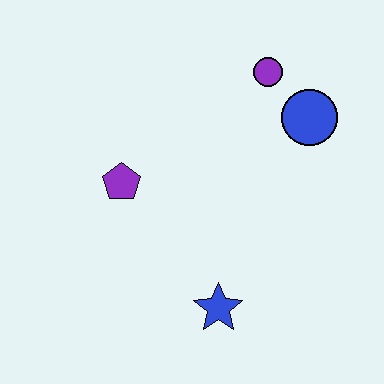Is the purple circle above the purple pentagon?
Yes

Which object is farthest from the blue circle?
The blue star is farthest from the blue circle.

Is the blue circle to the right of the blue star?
Yes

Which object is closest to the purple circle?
The blue circle is closest to the purple circle.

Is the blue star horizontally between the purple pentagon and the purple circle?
Yes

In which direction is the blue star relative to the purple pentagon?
The blue star is below the purple pentagon.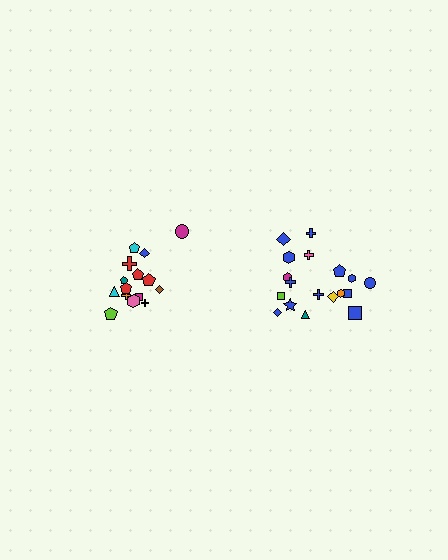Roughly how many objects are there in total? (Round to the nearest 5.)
Roughly 35 objects in total.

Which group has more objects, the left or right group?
The right group.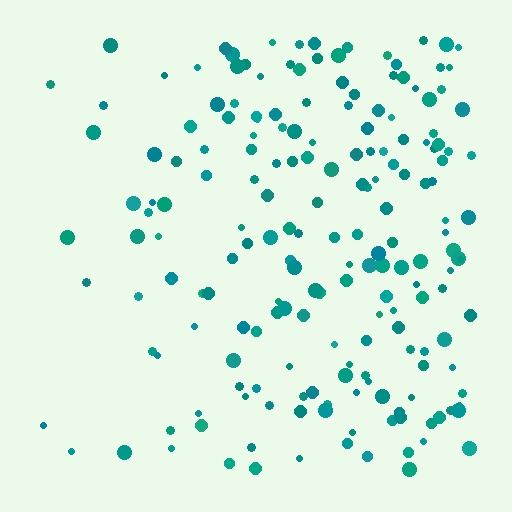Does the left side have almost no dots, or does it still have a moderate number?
Still a moderate number, just noticeably fewer than the right.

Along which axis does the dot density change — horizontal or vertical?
Horizontal.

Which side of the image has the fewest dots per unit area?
The left.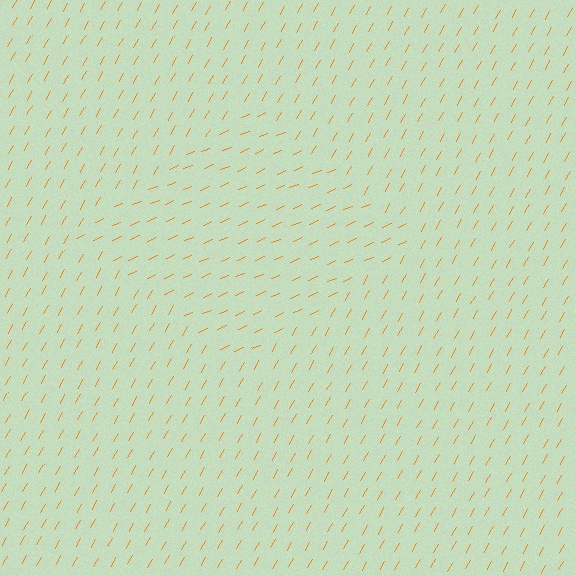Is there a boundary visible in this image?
Yes, there is a texture boundary formed by a change in line orientation.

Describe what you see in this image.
The image is filled with small orange line segments. A diamond region in the image has lines oriented differently from the surrounding lines, creating a visible texture boundary.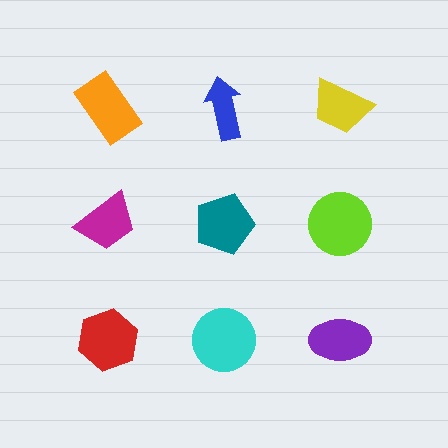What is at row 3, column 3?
A purple ellipse.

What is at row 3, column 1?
A red hexagon.